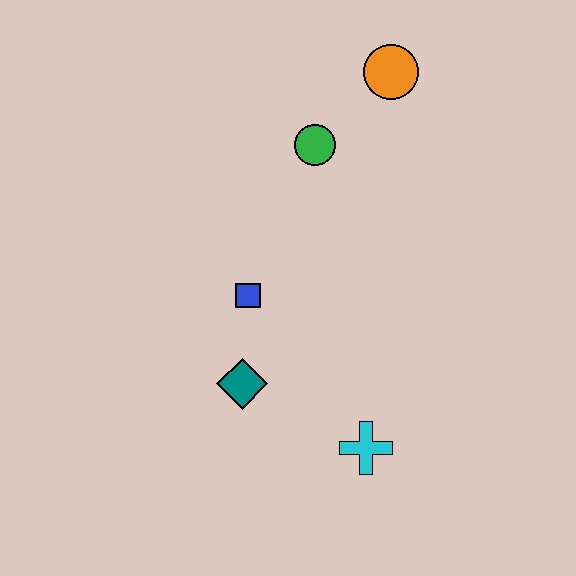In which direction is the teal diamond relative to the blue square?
The teal diamond is below the blue square.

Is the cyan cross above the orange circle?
No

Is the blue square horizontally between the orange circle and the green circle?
No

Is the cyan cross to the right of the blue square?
Yes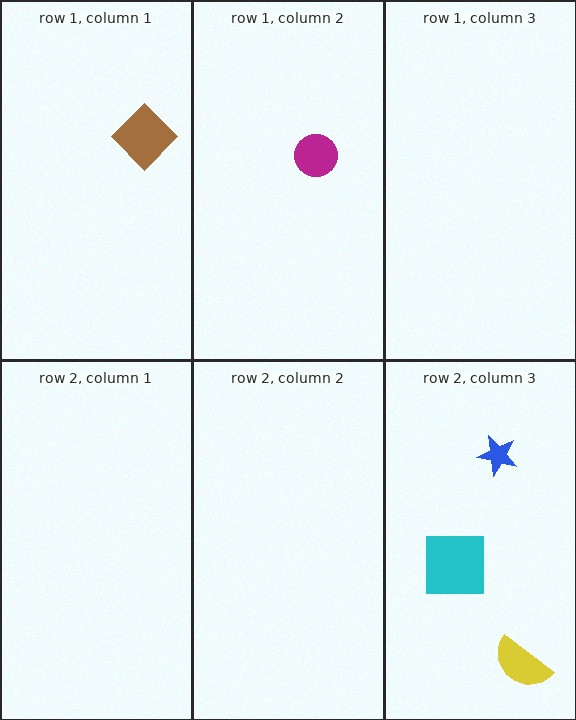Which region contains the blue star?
The row 2, column 3 region.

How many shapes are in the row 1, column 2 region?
1.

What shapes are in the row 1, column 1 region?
The brown diamond.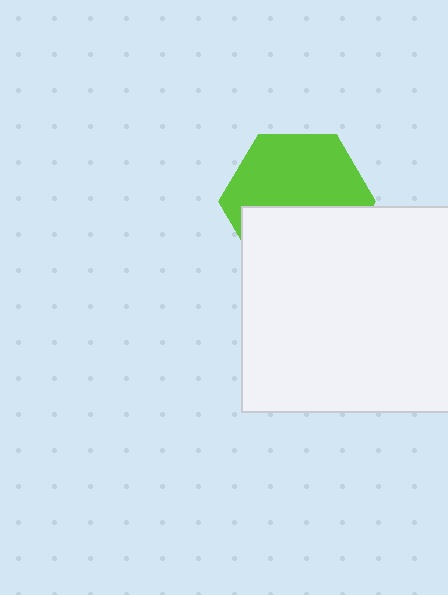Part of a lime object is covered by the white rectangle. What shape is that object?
It is a hexagon.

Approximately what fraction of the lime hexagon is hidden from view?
Roughly 44% of the lime hexagon is hidden behind the white rectangle.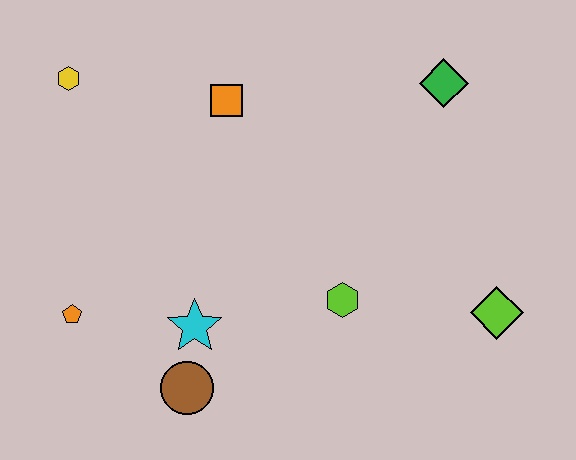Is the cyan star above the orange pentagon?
No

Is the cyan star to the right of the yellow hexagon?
Yes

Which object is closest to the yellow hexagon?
The orange square is closest to the yellow hexagon.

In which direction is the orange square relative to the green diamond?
The orange square is to the left of the green diamond.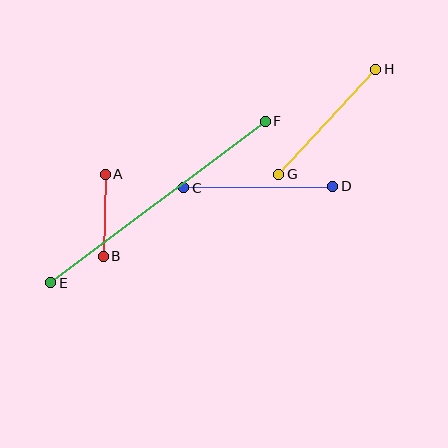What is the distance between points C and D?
The distance is approximately 149 pixels.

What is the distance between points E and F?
The distance is approximately 269 pixels.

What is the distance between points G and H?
The distance is approximately 143 pixels.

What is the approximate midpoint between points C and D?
The midpoint is at approximately (258, 187) pixels.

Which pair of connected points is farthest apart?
Points E and F are farthest apart.